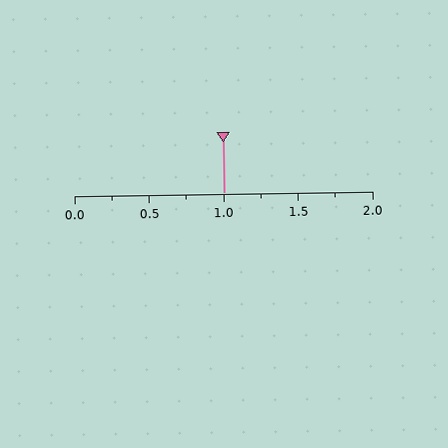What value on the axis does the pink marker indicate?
The marker indicates approximately 1.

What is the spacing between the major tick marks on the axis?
The major ticks are spaced 0.5 apart.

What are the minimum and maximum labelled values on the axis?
The axis runs from 0.0 to 2.0.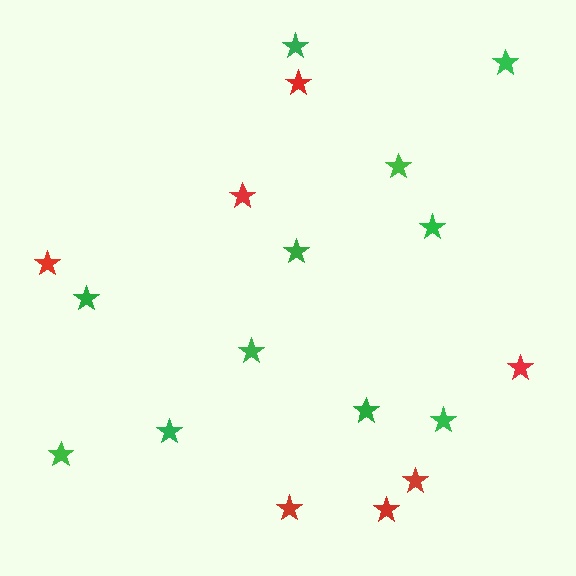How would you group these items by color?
There are 2 groups: one group of red stars (7) and one group of green stars (11).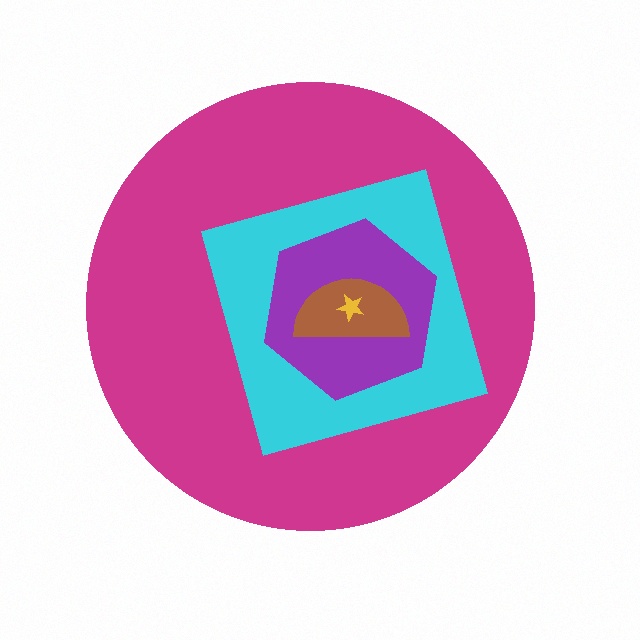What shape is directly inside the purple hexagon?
The brown semicircle.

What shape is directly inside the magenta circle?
The cyan diamond.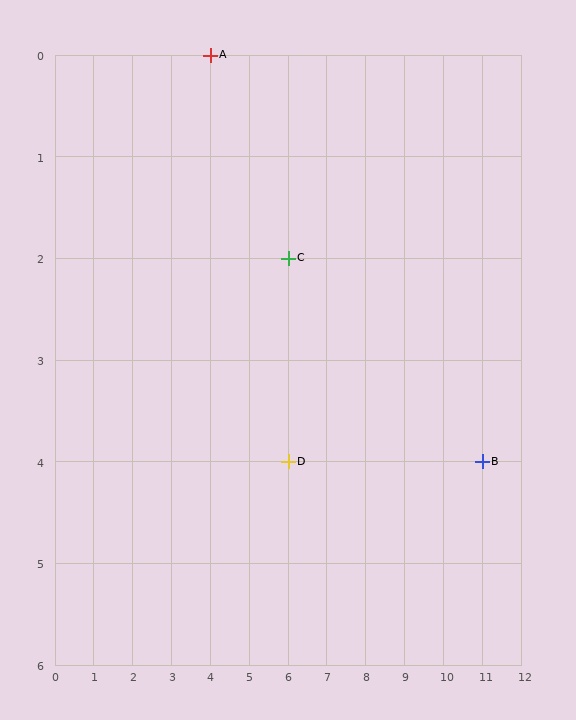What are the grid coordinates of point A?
Point A is at grid coordinates (4, 0).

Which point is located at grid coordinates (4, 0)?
Point A is at (4, 0).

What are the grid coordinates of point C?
Point C is at grid coordinates (6, 2).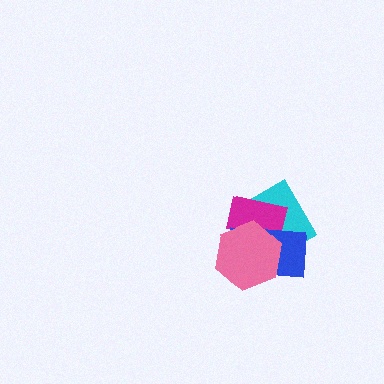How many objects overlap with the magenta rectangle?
3 objects overlap with the magenta rectangle.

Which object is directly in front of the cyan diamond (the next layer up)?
The magenta rectangle is directly in front of the cyan diamond.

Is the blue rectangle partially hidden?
Yes, it is partially covered by another shape.